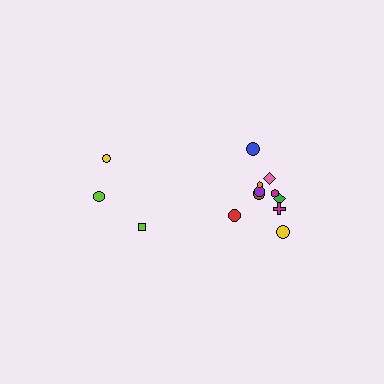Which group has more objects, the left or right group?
The right group.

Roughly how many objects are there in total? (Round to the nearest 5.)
Roughly 15 objects in total.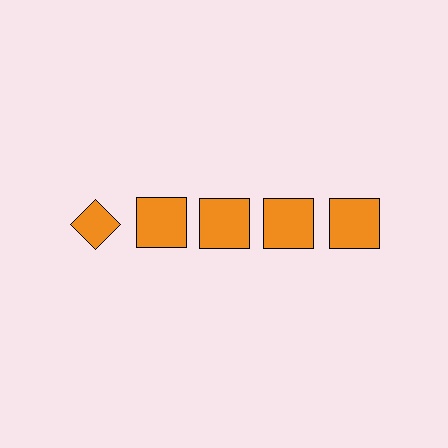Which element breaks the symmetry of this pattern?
The orange diamond in the top row, leftmost column breaks the symmetry. All other shapes are orange squares.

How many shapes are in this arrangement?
There are 5 shapes arranged in a grid pattern.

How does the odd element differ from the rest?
It has a different shape: diamond instead of square.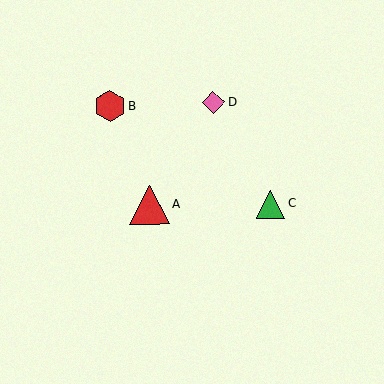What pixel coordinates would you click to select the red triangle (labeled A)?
Click at (150, 205) to select the red triangle A.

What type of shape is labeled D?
Shape D is a pink diamond.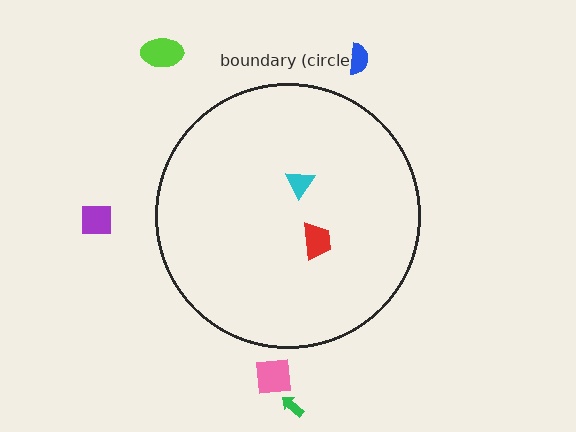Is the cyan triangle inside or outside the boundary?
Inside.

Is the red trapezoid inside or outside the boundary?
Inside.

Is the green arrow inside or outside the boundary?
Outside.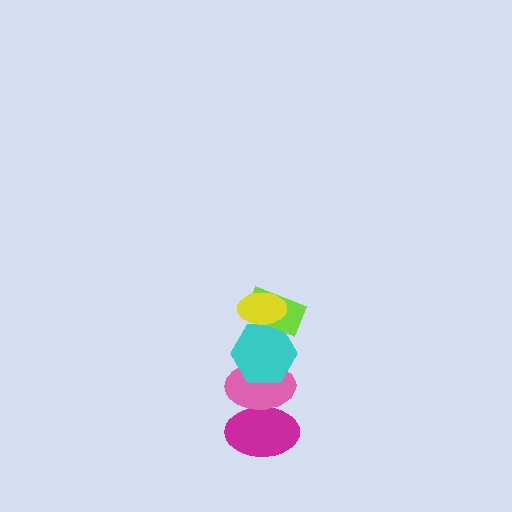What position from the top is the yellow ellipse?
The yellow ellipse is 1st from the top.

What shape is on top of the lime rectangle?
The yellow ellipse is on top of the lime rectangle.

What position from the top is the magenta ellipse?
The magenta ellipse is 5th from the top.